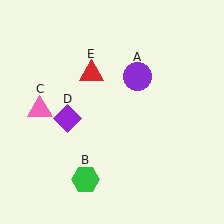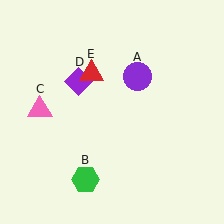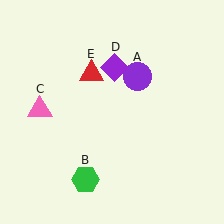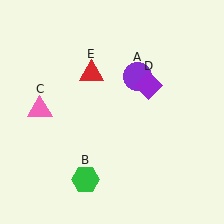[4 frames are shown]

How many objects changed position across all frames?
1 object changed position: purple diamond (object D).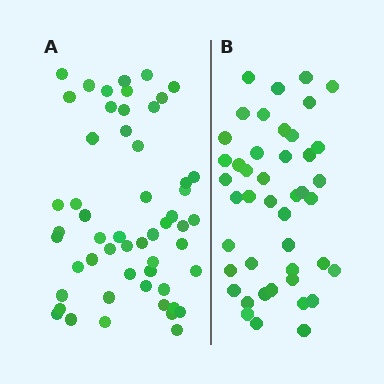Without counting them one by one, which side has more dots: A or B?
Region A (the left region) has more dots.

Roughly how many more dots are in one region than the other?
Region A has roughly 10 or so more dots than region B.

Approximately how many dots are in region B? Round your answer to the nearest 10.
About 40 dots. (The exact count is 44, which rounds to 40.)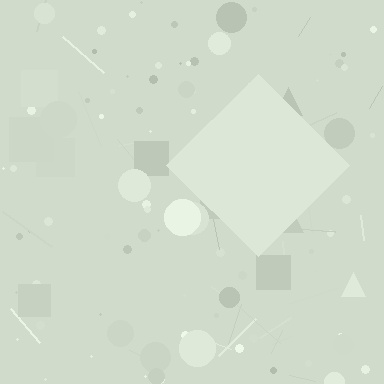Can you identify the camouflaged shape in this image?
The camouflaged shape is a diamond.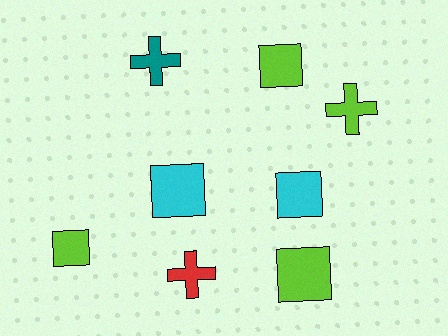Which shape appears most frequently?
Square, with 5 objects.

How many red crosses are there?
There is 1 red cross.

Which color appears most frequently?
Lime, with 4 objects.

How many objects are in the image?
There are 8 objects.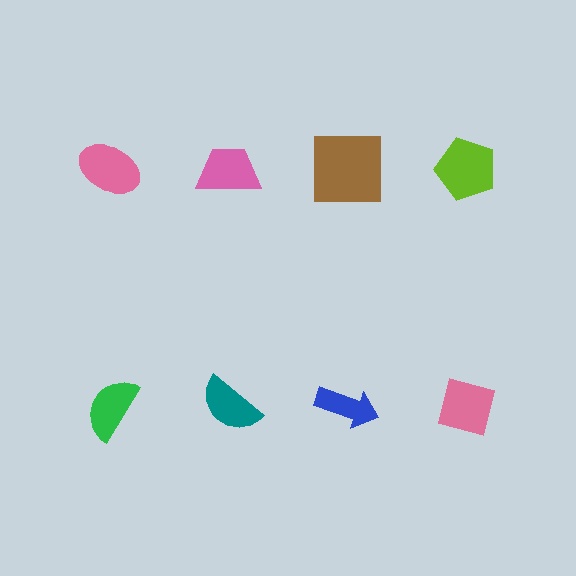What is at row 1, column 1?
A pink ellipse.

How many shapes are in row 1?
4 shapes.